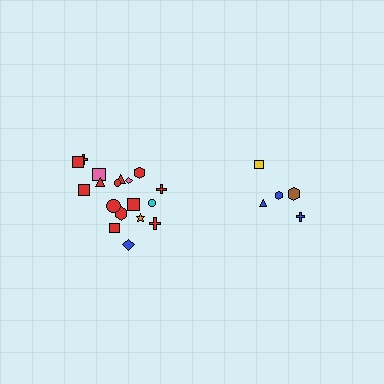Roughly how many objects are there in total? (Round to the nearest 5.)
Roughly 25 objects in total.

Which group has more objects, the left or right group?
The left group.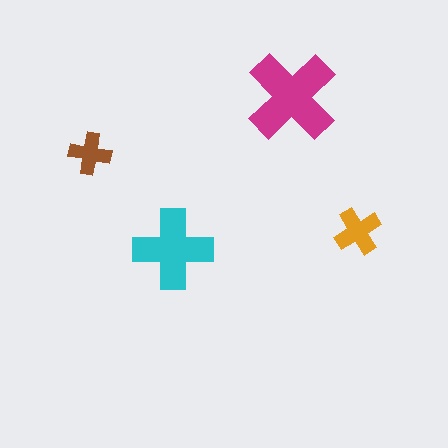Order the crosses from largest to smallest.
the magenta one, the cyan one, the orange one, the brown one.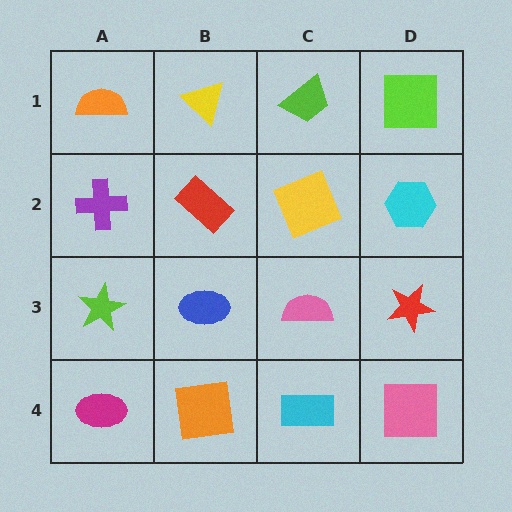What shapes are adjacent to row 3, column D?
A cyan hexagon (row 2, column D), a pink square (row 4, column D), a pink semicircle (row 3, column C).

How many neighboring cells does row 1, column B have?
3.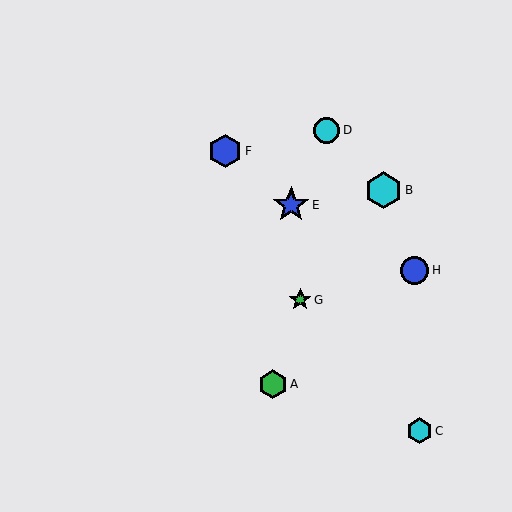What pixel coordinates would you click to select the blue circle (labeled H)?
Click at (415, 270) to select the blue circle H.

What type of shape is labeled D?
Shape D is a cyan circle.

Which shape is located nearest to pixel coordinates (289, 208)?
The blue star (labeled E) at (291, 205) is nearest to that location.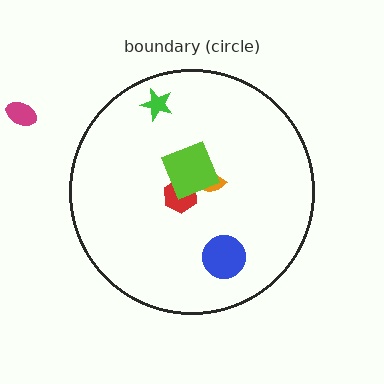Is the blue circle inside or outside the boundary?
Inside.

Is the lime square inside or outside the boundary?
Inside.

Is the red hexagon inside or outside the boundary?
Inside.